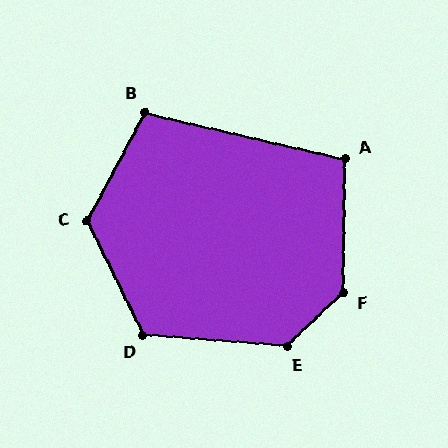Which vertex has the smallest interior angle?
A, at approximately 102 degrees.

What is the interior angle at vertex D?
Approximately 121 degrees (obtuse).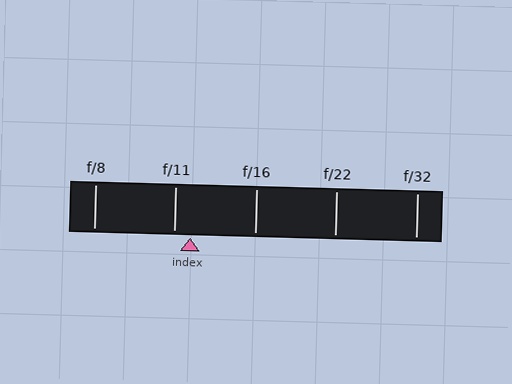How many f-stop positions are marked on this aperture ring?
There are 5 f-stop positions marked.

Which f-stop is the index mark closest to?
The index mark is closest to f/11.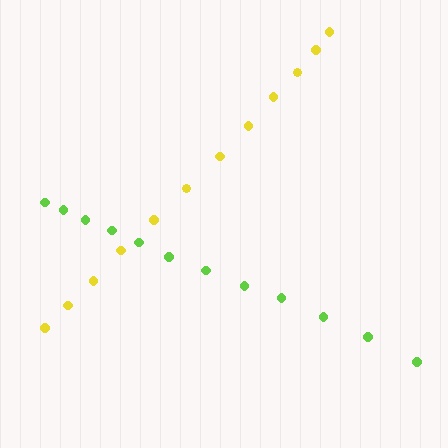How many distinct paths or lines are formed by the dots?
There are 2 distinct paths.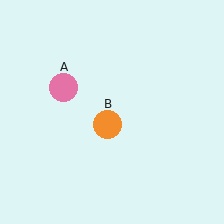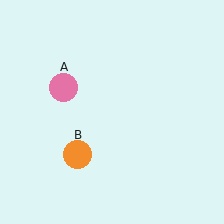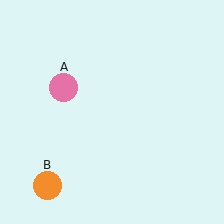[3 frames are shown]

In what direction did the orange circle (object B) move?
The orange circle (object B) moved down and to the left.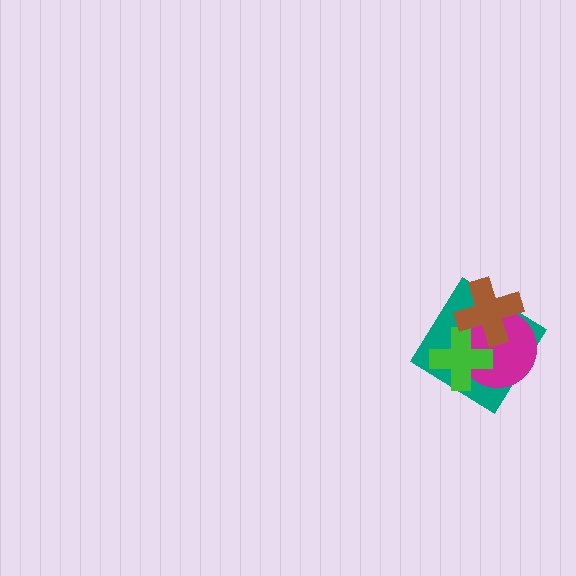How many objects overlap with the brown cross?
3 objects overlap with the brown cross.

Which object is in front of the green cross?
The brown cross is in front of the green cross.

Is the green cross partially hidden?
Yes, it is partially covered by another shape.